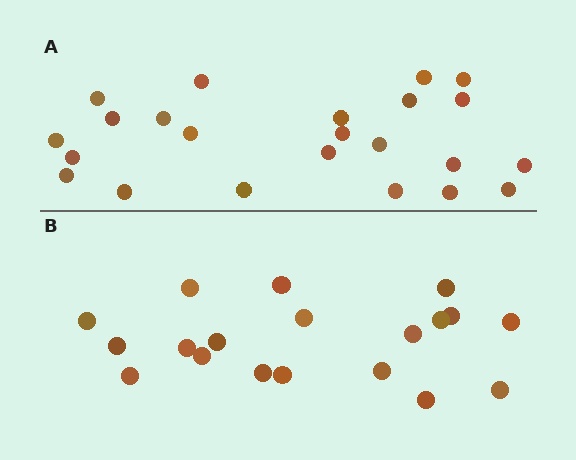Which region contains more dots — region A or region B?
Region A (the top region) has more dots.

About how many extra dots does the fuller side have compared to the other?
Region A has about 4 more dots than region B.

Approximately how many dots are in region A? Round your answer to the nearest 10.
About 20 dots. (The exact count is 23, which rounds to 20.)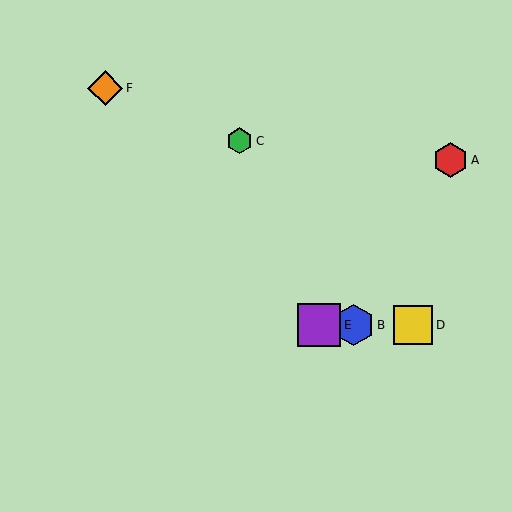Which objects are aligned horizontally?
Objects B, D, E are aligned horizontally.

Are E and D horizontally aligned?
Yes, both are at y≈325.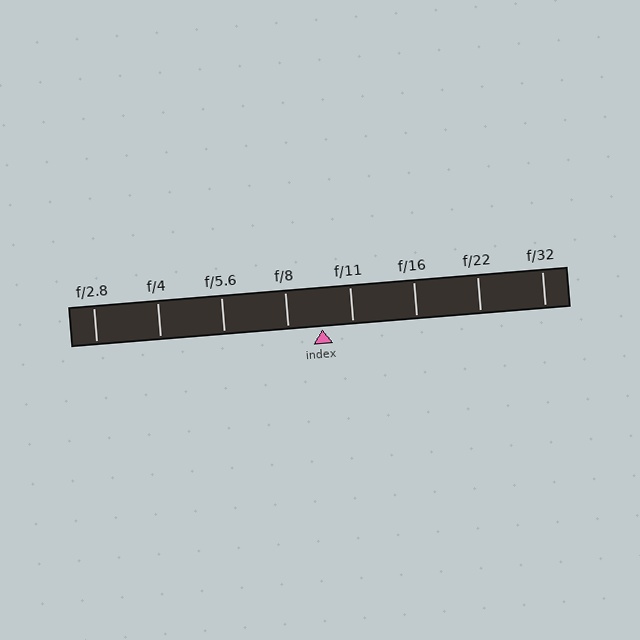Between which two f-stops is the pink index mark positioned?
The index mark is between f/8 and f/11.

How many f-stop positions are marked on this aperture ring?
There are 8 f-stop positions marked.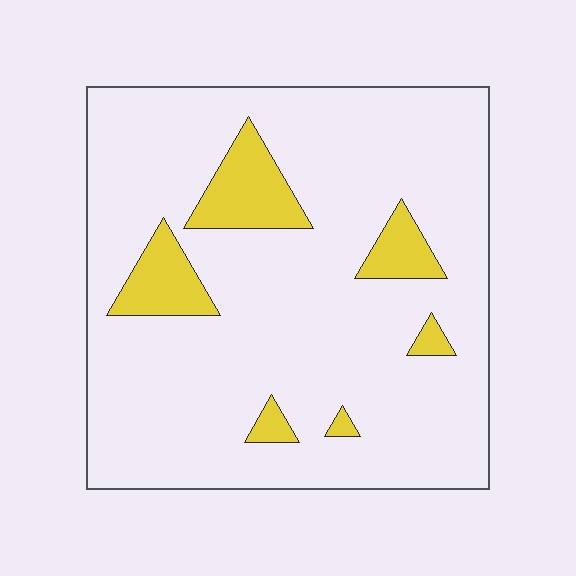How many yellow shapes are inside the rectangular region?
6.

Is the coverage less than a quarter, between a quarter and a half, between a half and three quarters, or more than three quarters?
Less than a quarter.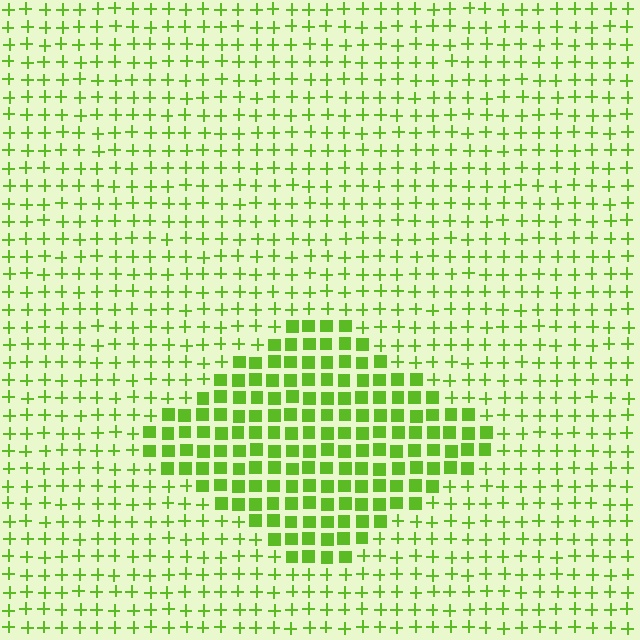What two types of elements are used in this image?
The image uses squares inside the diamond region and plus signs outside it.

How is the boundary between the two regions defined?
The boundary is defined by a change in element shape: squares inside vs. plus signs outside. All elements share the same color and spacing.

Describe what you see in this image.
The image is filled with small lime elements arranged in a uniform grid. A diamond-shaped region contains squares, while the surrounding area contains plus signs. The boundary is defined purely by the change in element shape.